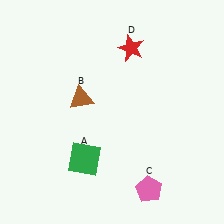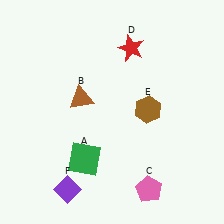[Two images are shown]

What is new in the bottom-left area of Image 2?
A purple diamond (F) was added in the bottom-left area of Image 2.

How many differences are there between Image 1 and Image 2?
There are 2 differences between the two images.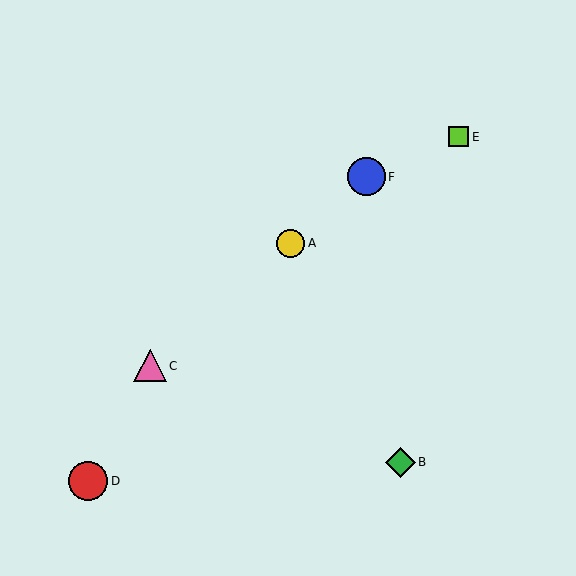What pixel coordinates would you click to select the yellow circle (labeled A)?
Click at (291, 243) to select the yellow circle A.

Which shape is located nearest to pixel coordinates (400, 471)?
The green diamond (labeled B) at (400, 462) is nearest to that location.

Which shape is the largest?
The red circle (labeled D) is the largest.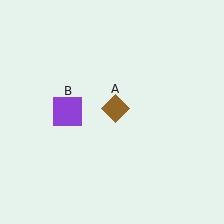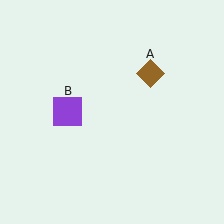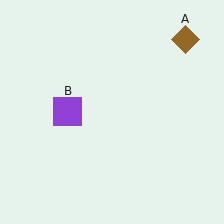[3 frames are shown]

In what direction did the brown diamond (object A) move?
The brown diamond (object A) moved up and to the right.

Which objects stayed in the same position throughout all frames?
Purple square (object B) remained stationary.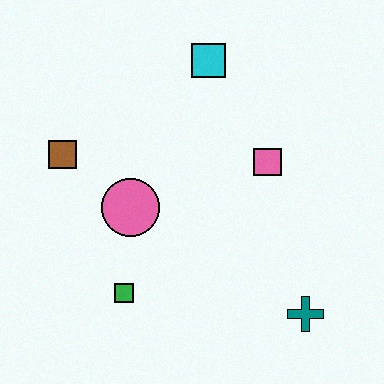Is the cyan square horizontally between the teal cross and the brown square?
Yes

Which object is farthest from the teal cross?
The brown square is farthest from the teal cross.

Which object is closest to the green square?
The pink circle is closest to the green square.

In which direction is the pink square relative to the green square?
The pink square is to the right of the green square.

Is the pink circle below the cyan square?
Yes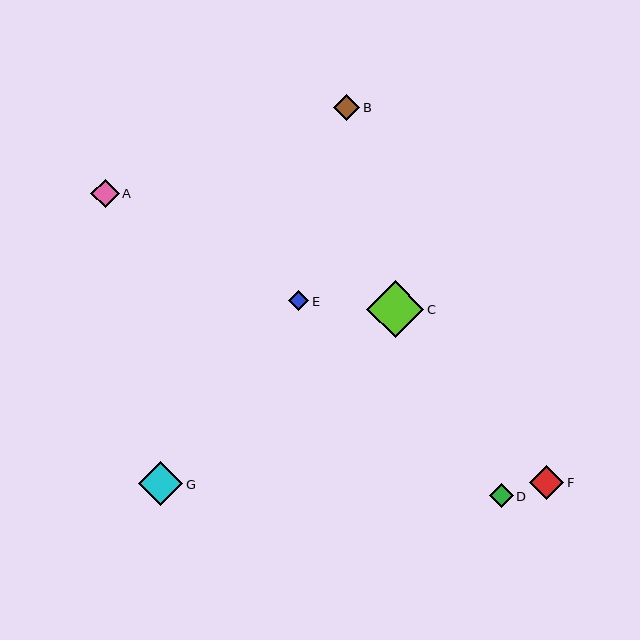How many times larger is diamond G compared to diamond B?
Diamond G is approximately 1.7 times the size of diamond B.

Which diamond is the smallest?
Diamond E is the smallest with a size of approximately 21 pixels.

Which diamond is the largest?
Diamond C is the largest with a size of approximately 57 pixels.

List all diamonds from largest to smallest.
From largest to smallest: C, G, F, A, B, D, E.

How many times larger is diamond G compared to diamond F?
Diamond G is approximately 1.3 times the size of diamond F.